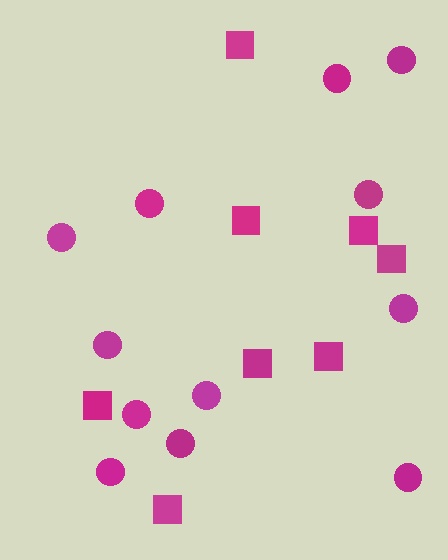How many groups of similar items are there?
There are 2 groups: one group of squares (8) and one group of circles (12).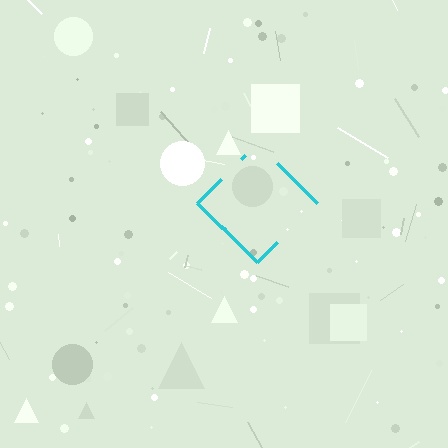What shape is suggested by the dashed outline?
The dashed outline suggests a diamond.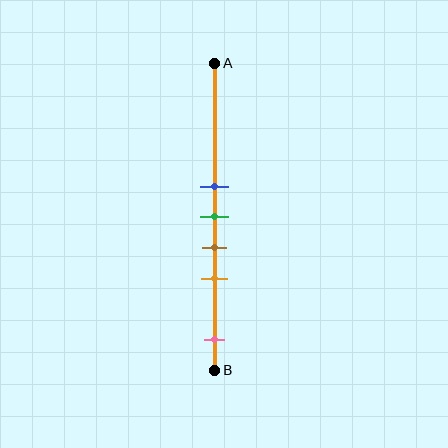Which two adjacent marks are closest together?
The blue and green marks are the closest adjacent pair.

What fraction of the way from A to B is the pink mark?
The pink mark is approximately 90% (0.9) of the way from A to B.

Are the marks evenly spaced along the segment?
No, the marks are not evenly spaced.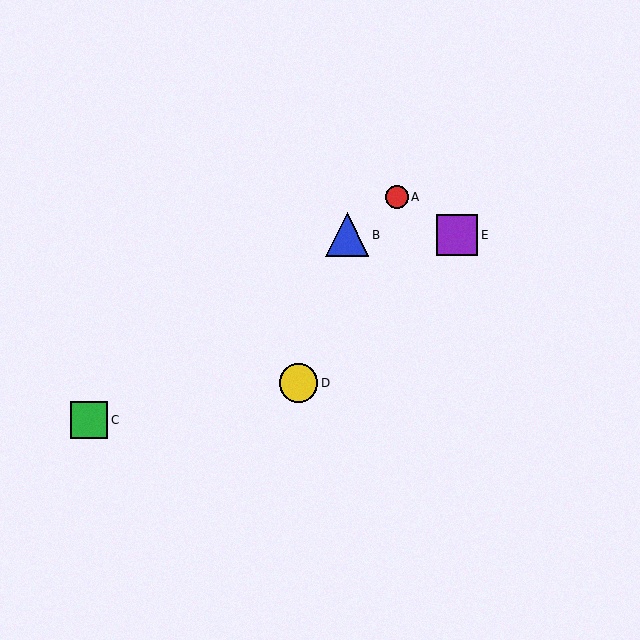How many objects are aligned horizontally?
2 objects (B, E) are aligned horizontally.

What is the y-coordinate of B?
Object B is at y≈235.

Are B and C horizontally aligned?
No, B is at y≈235 and C is at y≈420.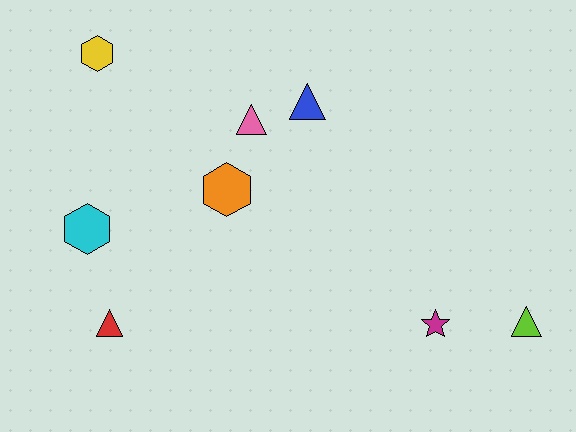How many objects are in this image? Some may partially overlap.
There are 8 objects.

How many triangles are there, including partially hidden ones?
There are 4 triangles.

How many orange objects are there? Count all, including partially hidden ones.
There is 1 orange object.